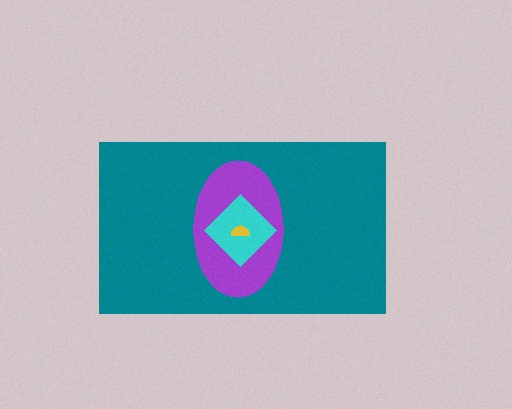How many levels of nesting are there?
4.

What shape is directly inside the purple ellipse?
The cyan diamond.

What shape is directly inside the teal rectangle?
The purple ellipse.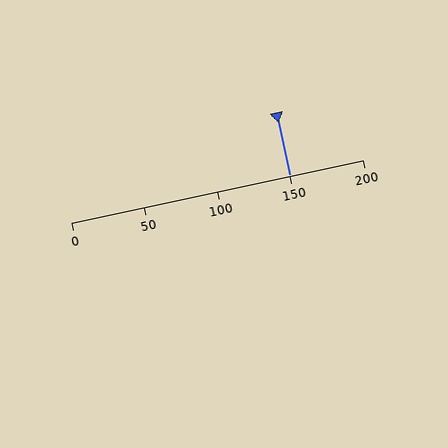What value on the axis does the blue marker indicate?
The marker indicates approximately 150.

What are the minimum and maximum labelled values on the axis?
The axis runs from 0 to 200.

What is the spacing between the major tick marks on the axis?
The major ticks are spaced 50 apart.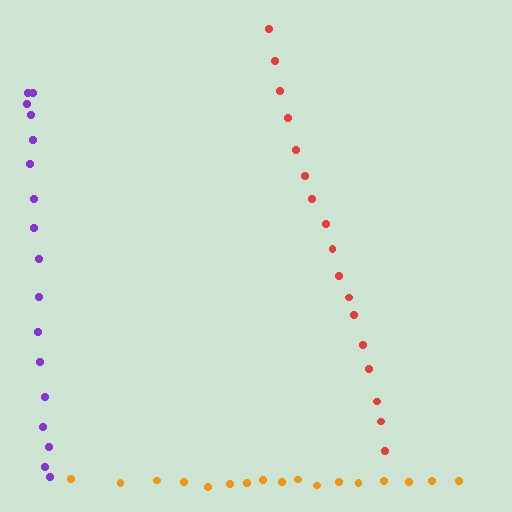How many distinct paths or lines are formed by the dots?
There are 3 distinct paths.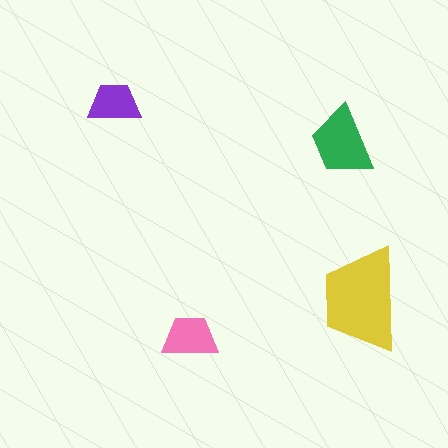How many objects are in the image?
There are 4 objects in the image.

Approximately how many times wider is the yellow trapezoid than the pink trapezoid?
About 2 times wider.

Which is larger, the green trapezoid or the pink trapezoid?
The green one.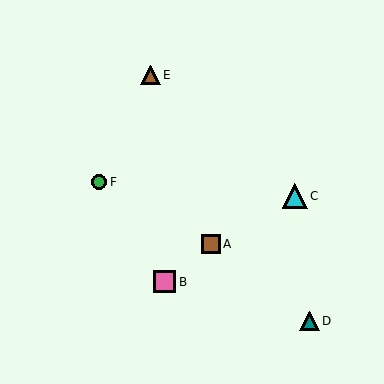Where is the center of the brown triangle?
The center of the brown triangle is at (150, 75).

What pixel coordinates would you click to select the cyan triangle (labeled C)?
Click at (295, 196) to select the cyan triangle C.